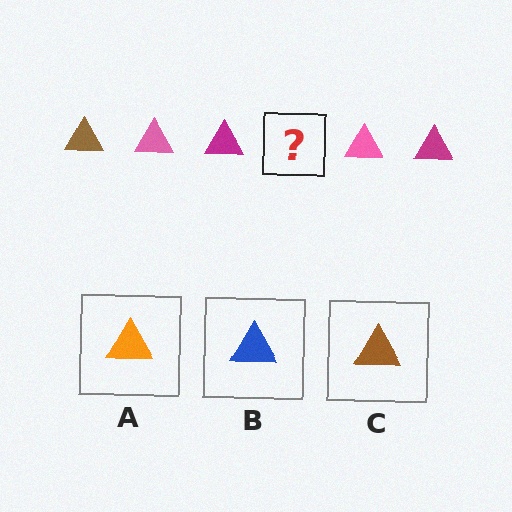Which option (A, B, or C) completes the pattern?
C.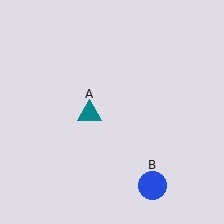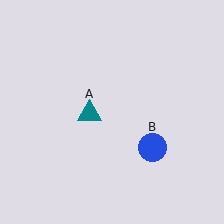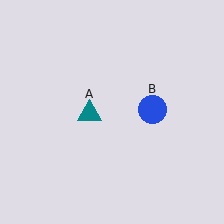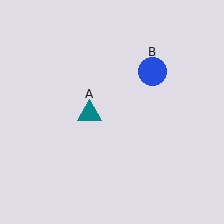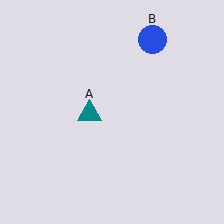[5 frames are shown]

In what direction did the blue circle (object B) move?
The blue circle (object B) moved up.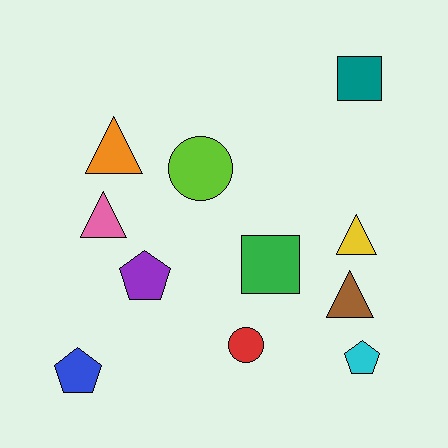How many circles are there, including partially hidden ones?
There are 2 circles.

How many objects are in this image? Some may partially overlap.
There are 11 objects.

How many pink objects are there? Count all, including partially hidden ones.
There is 1 pink object.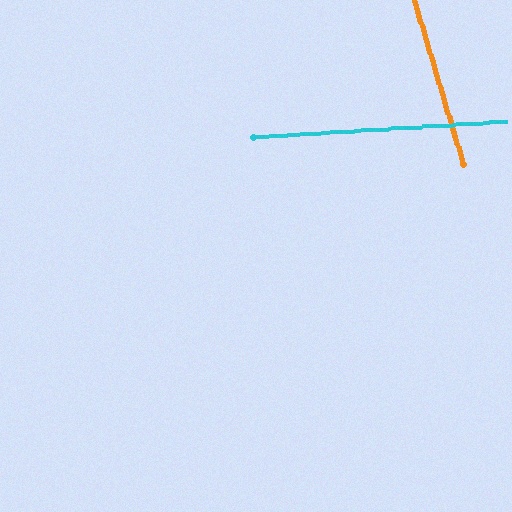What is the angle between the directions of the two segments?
Approximately 77 degrees.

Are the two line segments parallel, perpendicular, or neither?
Neither parallel nor perpendicular — they differ by about 77°.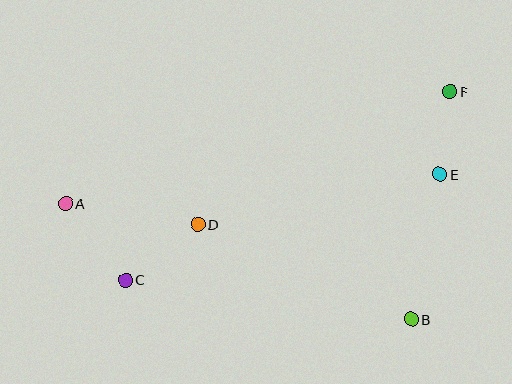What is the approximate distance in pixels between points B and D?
The distance between B and D is approximately 233 pixels.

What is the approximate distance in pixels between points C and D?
The distance between C and D is approximately 91 pixels.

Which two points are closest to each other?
Points E and F are closest to each other.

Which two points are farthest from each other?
Points A and F are farthest from each other.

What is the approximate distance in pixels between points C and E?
The distance between C and E is approximately 331 pixels.